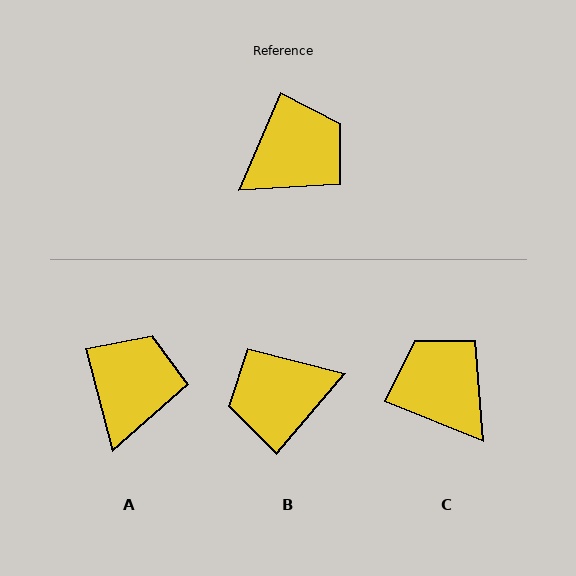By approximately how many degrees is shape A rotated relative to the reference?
Approximately 38 degrees counter-clockwise.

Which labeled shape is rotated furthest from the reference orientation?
B, about 162 degrees away.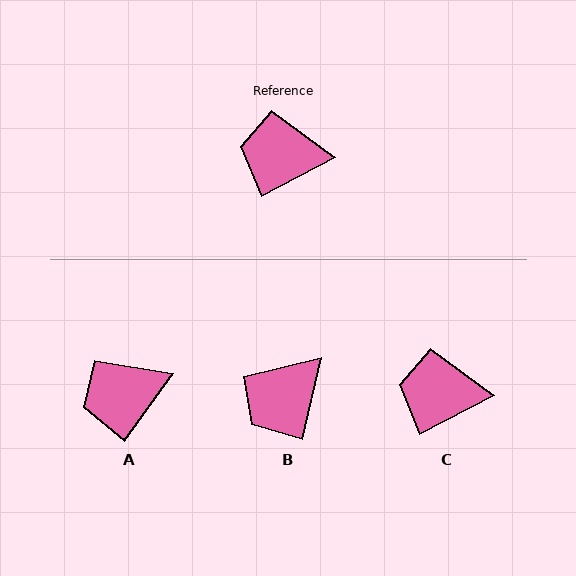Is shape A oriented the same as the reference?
No, it is off by about 28 degrees.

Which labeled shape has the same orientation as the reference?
C.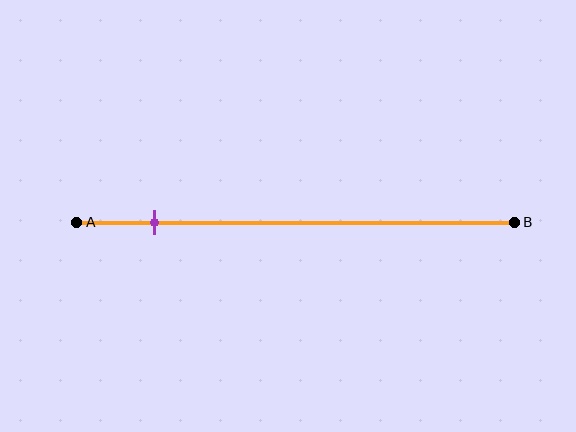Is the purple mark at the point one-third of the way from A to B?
No, the mark is at about 20% from A, not at the 33% one-third point.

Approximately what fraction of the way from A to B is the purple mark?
The purple mark is approximately 20% of the way from A to B.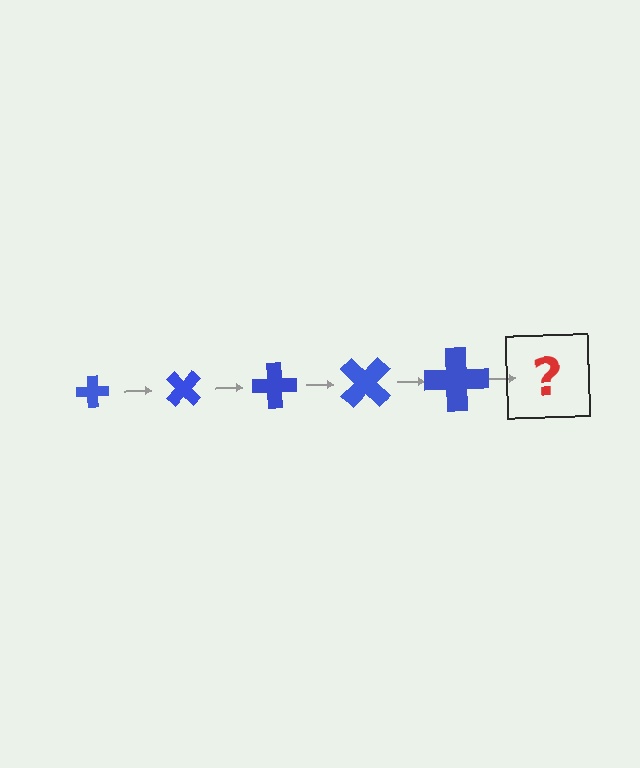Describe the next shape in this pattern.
It should be a cross, larger than the previous one and rotated 225 degrees from the start.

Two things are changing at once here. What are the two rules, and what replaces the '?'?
The two rules are that the cross grows larger each step and it rotates 45 degrees each step. The '?' should be a cross, larger than the previous one and rotated 225 degrees from the start.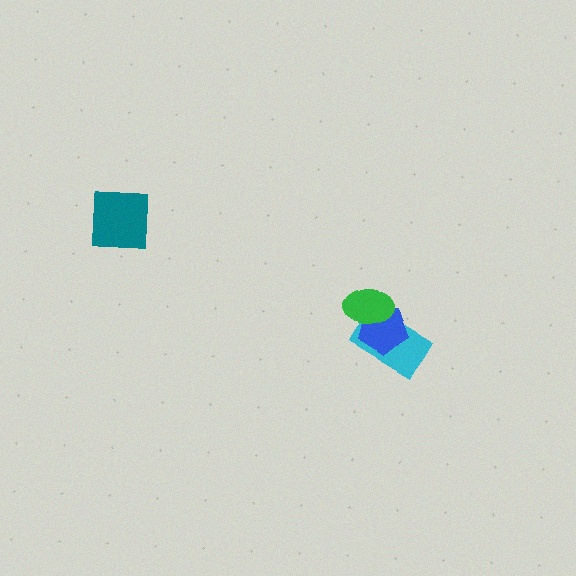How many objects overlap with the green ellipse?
2 objects overlap with the green ellipse.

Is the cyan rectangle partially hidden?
Yes, it is partially covered by another shape.